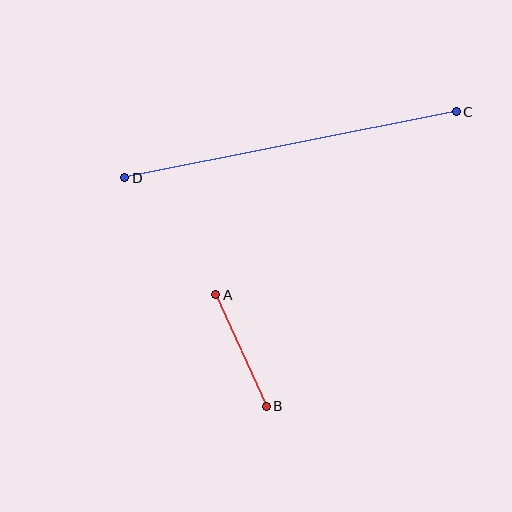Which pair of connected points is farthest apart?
Points C and D are farthest apart.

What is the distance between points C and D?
The distance is approximately 338 pixels.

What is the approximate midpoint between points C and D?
The midpoint is at approximately (290, 145) pixels.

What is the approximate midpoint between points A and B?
The midpoint is at approximately (241, 351) pixels.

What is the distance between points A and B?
The distance is approximately 123 pixels.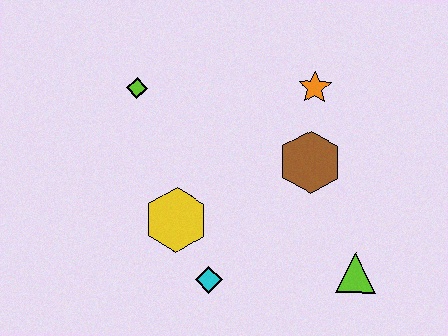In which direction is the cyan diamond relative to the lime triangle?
The cyan diamond is to the left of the lime triangle.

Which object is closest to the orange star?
The brown hexagon is closest to the orange star.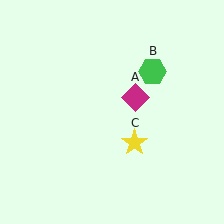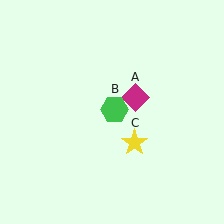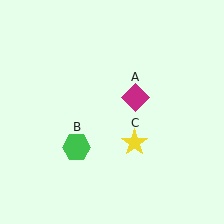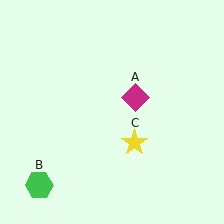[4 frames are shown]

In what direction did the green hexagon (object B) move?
The green hexagon (object B) moved down and to the left.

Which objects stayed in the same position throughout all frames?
Magenta diamond (object A) and yellow star (object C) remained stationary.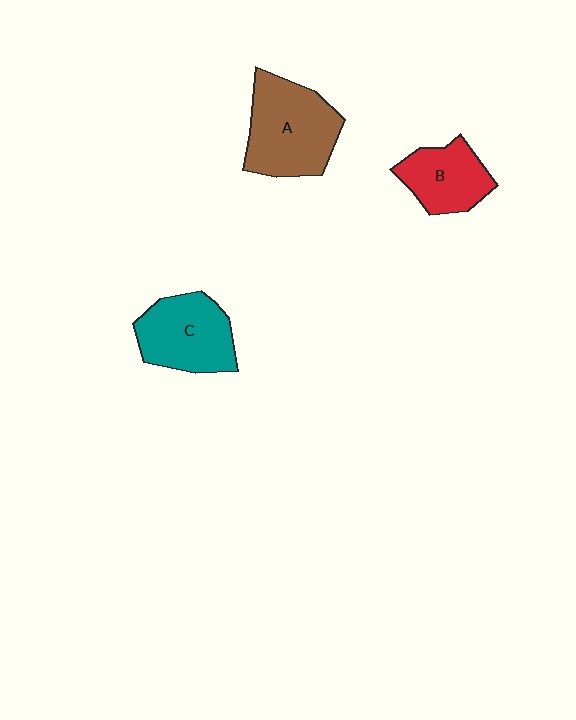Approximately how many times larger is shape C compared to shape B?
Approximately 1.3 times.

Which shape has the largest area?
Shape A (brown).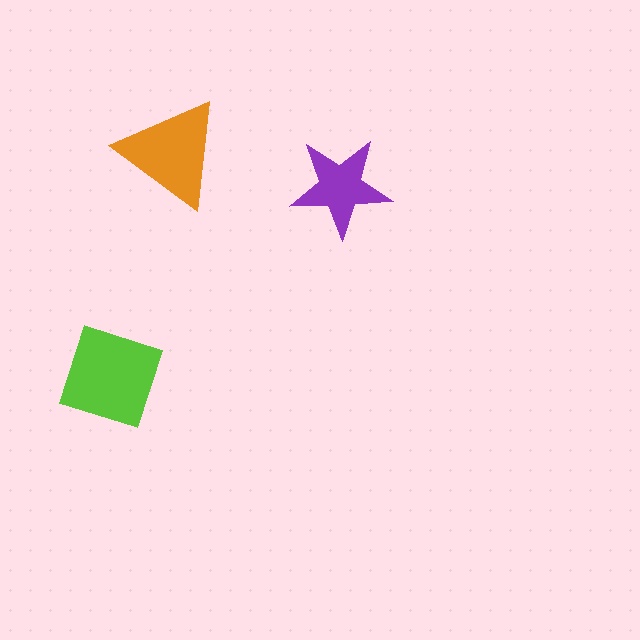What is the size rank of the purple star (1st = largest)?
3rd.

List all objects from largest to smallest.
The lime square, the orange triangle, the purple star.